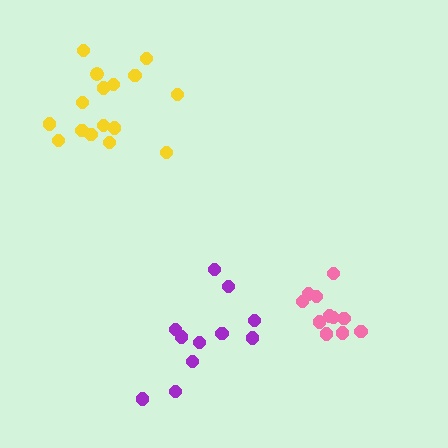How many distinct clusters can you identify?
There are 3 distinct clusters.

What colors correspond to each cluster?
The clusters are colored: purple, pink, yellow.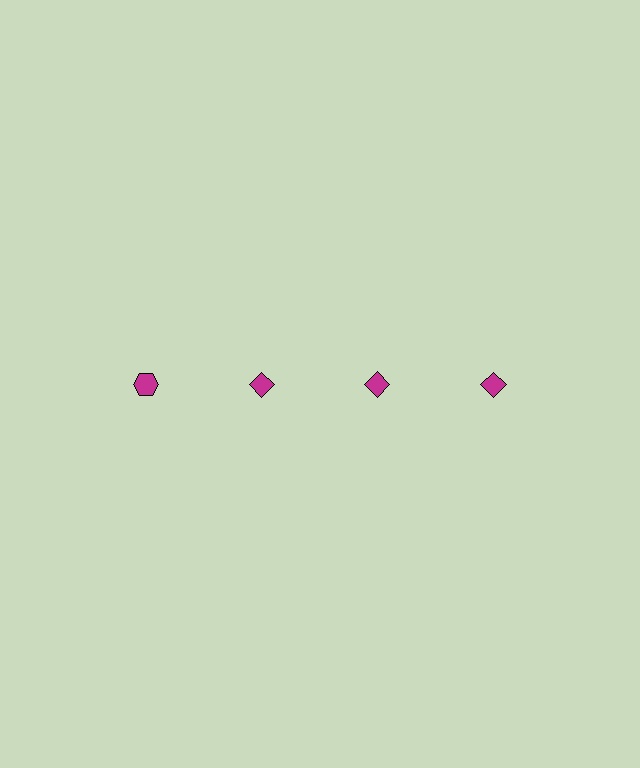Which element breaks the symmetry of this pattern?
The magenta hexagon in the top row, leftmost column breaks the symmetry. All other shapes are magenta diamonds.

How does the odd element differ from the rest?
It has a different shape: hexagon instead of diamond.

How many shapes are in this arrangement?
There are 4 shapes arranged in a grid pattern.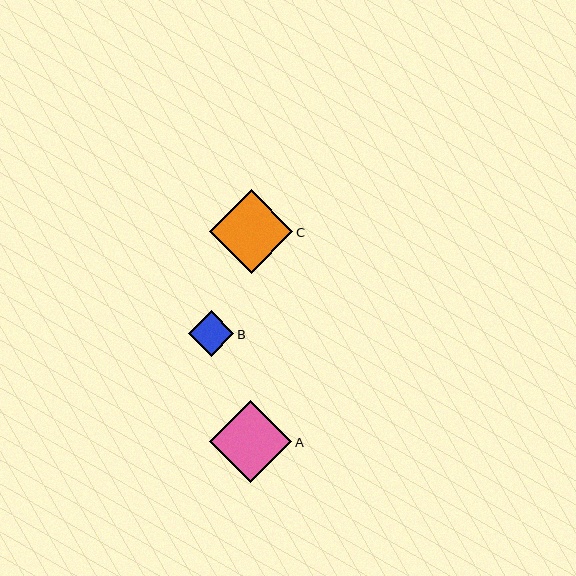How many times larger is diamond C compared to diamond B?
Diamond C is approximately 1.8 times the size of diamond B.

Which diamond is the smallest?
Diamond B is the smallest with a size of approximately 46 pixels.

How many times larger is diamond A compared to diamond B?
Diamond A is approximately 1.8 times the size of diamond B.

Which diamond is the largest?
Diamond C is the largest with a size of approximately 84 pixels.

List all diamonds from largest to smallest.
From largest to smallest: C, A, B.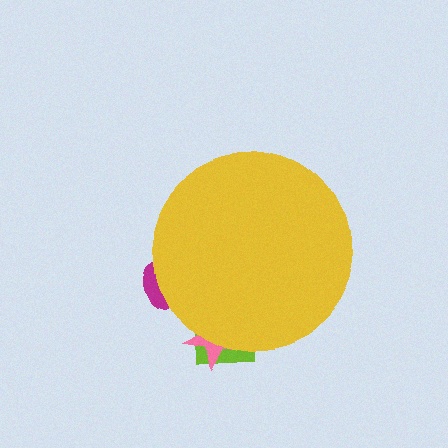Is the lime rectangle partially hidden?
Yes, the lime rectangle is partially hidden behind the yellow circle.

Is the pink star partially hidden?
Yes, the pink star is partially hidden behind the yellow circle.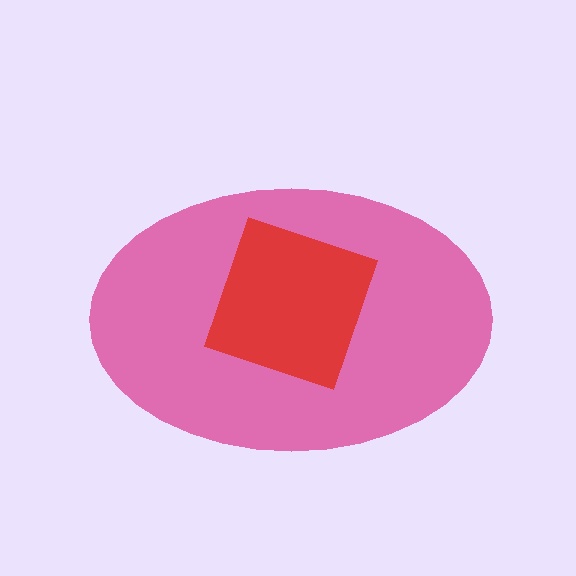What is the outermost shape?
The pink ellipse.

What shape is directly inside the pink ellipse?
The red diamond.